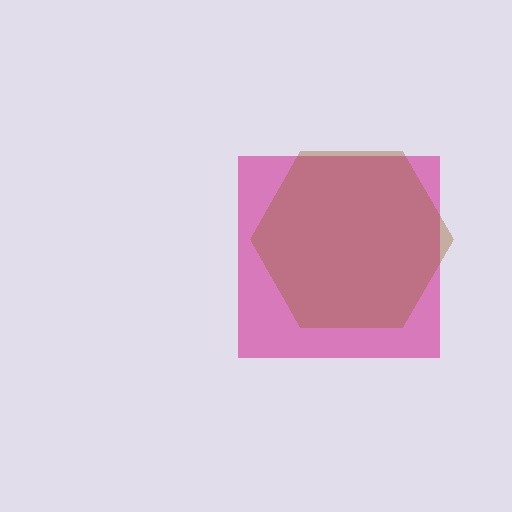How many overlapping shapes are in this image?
There are 2 overlapping shapes in the image.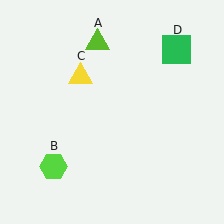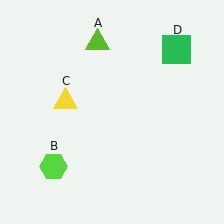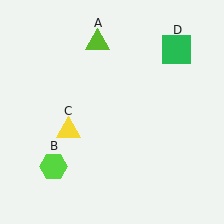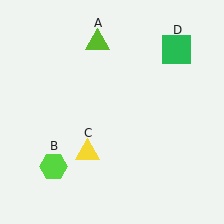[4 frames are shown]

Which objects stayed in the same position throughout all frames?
Lime triangle (object A) and lime hexagon (object B) and green square (object D) remained stationary.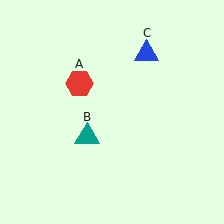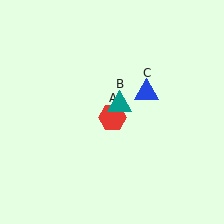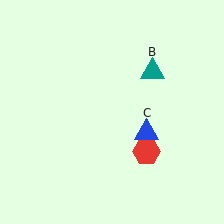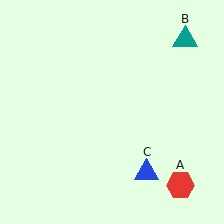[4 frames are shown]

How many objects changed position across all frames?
3 objects changed position: red hexagon (object A), teal triangle (object B), blue triangle (object C).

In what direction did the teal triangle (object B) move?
The teal triangle (object B) moved up and to the right.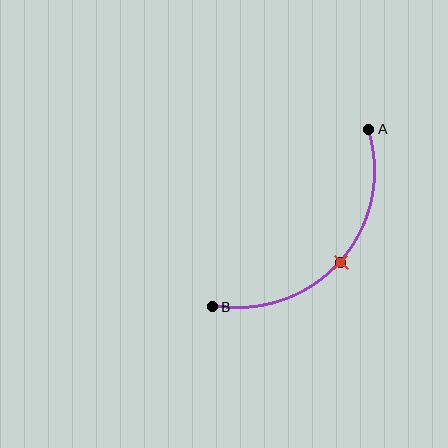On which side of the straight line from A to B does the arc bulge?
The arc bulges below and to the right of the straight line connecting A and B.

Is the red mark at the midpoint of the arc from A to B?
Yes. The red mark lies on the arc at equal arc-length from both A and B — it is the arc midpoint.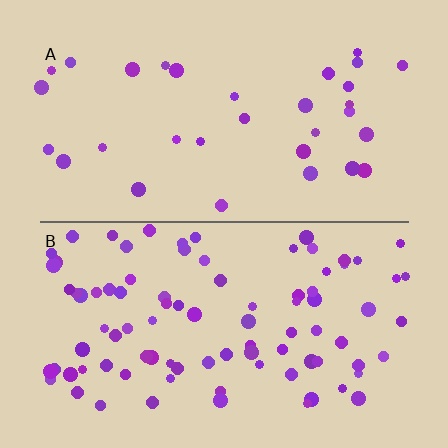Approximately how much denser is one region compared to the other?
Approximately 2.8× — region B over region A.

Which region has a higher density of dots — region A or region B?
B (the bottom).